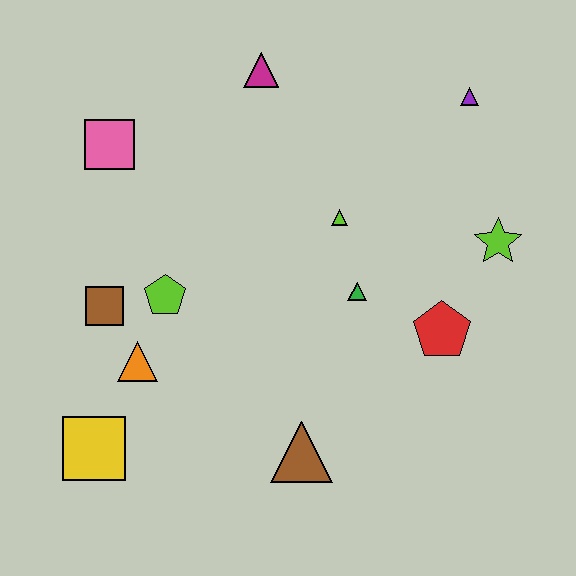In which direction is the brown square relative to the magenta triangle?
The brown square is below the magenta triangle.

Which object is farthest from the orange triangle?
The purple triangle is farthest from the orange triangle.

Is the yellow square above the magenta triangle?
No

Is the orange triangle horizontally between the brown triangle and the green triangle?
No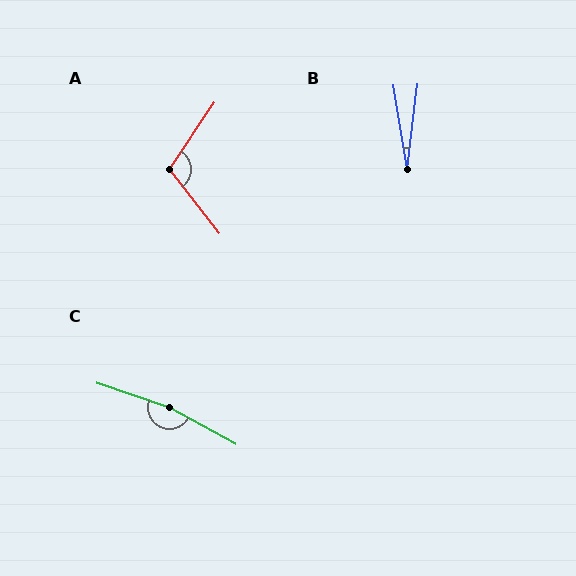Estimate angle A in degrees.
Approximately 108 degrees.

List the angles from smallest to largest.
B (16°), A (108°), C (170°).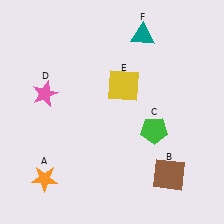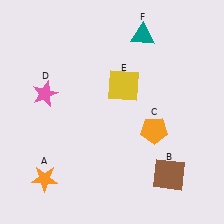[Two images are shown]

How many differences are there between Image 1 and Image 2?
There is 1 difference between the two images.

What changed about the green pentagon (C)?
In Image 1, C is green. In Image 2, it changed to orange.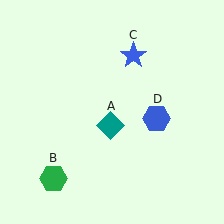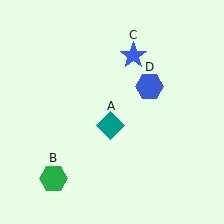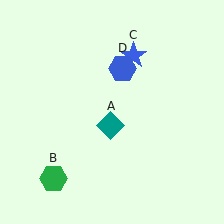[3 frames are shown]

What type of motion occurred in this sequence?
The blue hexagon (object D) rotated counterclockwise around the center of the scene.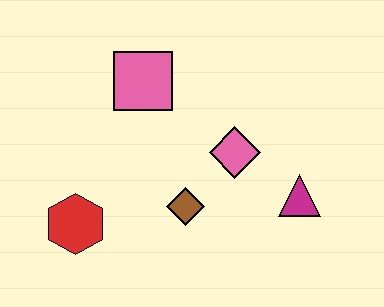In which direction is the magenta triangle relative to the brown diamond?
The magenta triangle is to the right of the brown diamond.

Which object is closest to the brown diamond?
The pink diamond is closest to the brown diamond.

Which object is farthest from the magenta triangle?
The red hexagon is farthest from the magenta triangle.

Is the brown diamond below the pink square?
Yes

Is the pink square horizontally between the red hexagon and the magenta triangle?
Yes